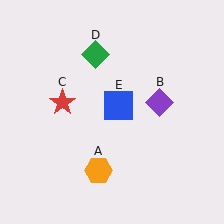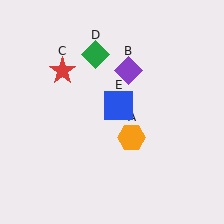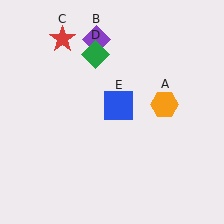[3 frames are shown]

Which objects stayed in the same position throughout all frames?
Green diamond (object D) and blue square (object E) remained stationary.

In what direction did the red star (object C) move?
The red star (object C) moved up.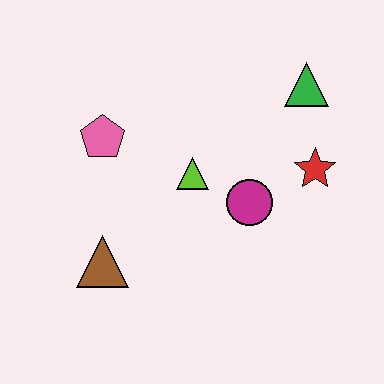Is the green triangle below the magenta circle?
No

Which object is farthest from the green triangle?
The brown triangle is farthest from the green triangle.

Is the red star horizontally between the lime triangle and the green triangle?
No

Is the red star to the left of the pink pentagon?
No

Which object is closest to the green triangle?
The red star is closest to the green triangle.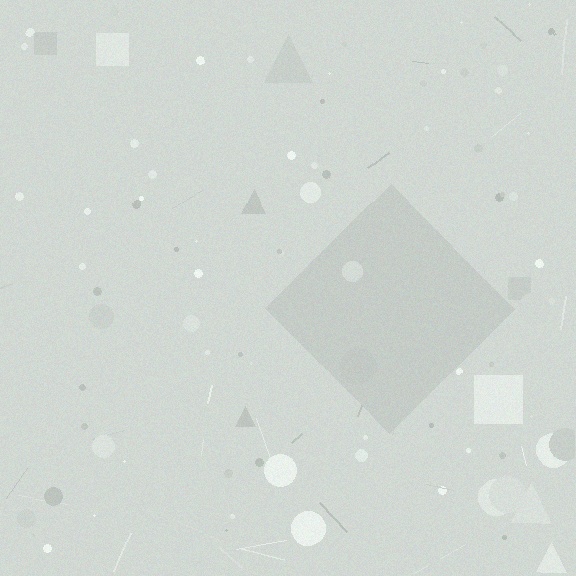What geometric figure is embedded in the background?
A diamond is embedded in the background.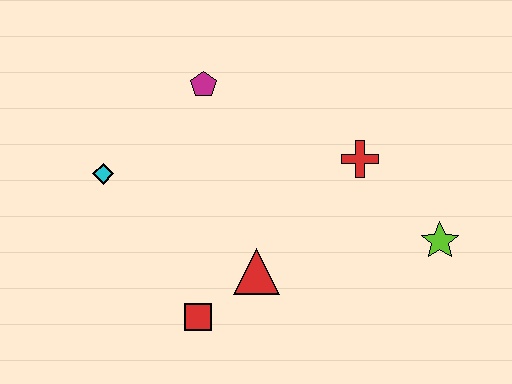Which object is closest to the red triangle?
The red square is closest to the red triangle.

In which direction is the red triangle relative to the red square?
The red triangle is to the right of the red square.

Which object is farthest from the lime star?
The cyan diamond is farthest from the lime star.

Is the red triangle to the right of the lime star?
No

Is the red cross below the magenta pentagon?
Yes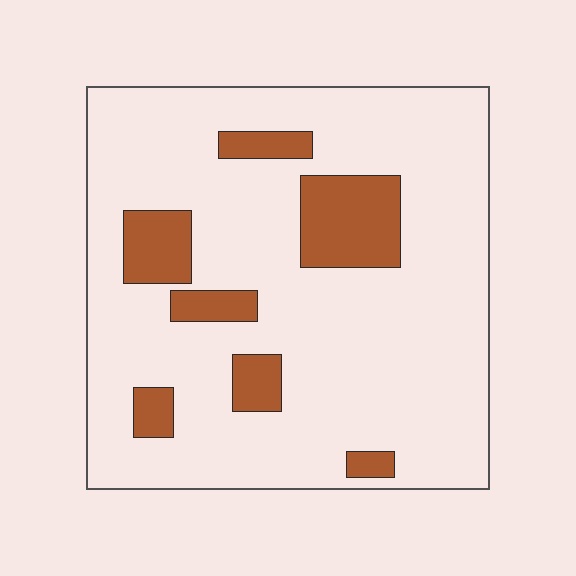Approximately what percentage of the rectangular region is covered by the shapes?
Approximately 15%.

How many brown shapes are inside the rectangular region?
7.